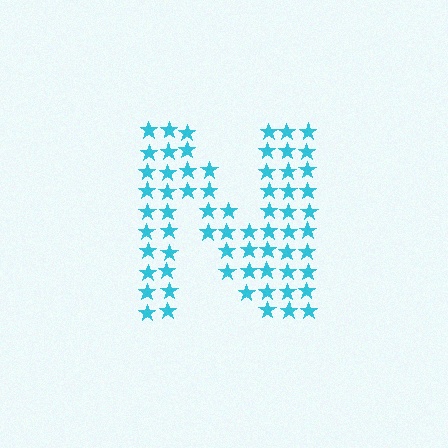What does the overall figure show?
The overall figure shows the letter N.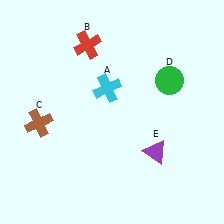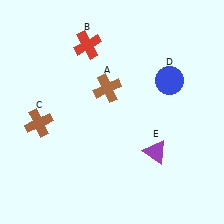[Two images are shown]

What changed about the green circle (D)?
In Image 1, D is green. In Image 2, it changed to blue.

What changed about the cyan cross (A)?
In Image 1, A is cyan. In Image 2, it changed to brown.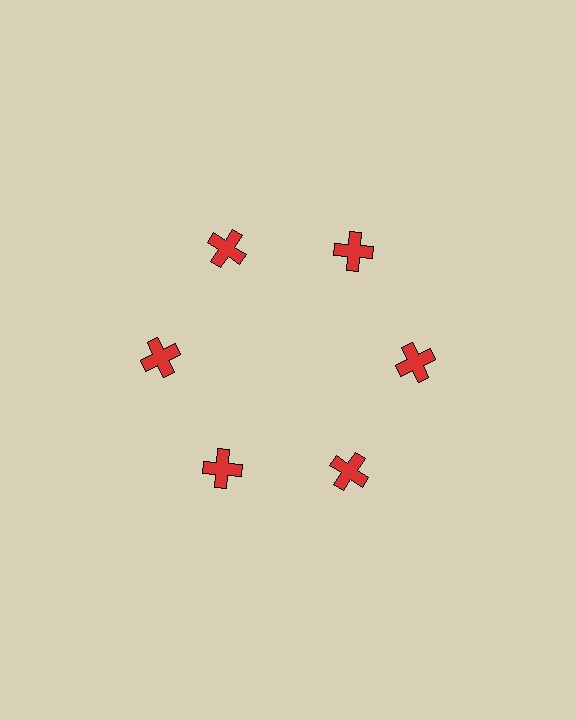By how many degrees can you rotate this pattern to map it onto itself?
The pattern maps onto itself every 60 degrees of rotation.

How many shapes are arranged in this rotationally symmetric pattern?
There are 6 shapes, arranged in 6 groups of 1.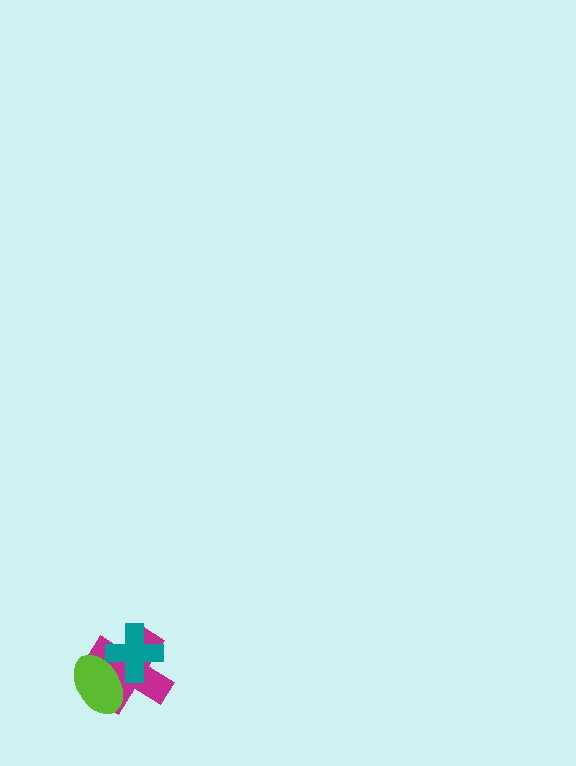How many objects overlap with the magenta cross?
2 objects overlap with the magenta cross.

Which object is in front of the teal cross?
The lime ellipse is in front of the teal cross.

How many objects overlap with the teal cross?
2 objects overlap with the teal cross.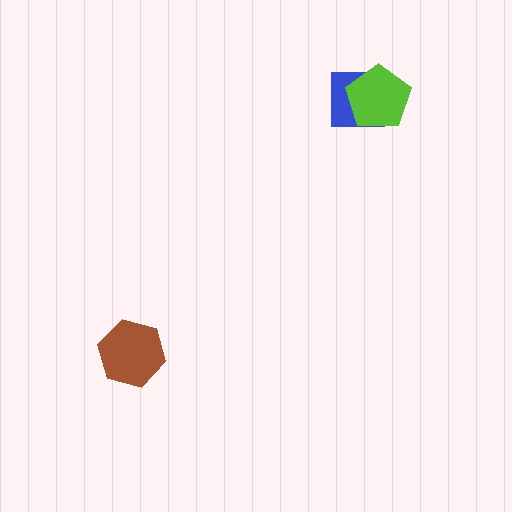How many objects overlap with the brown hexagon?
0 objects overlap with the brown hexagon.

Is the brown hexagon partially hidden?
No, no other shape covers it.